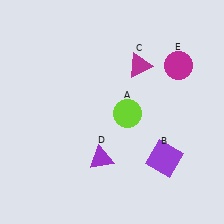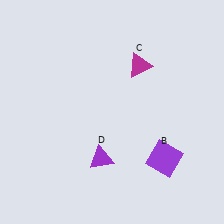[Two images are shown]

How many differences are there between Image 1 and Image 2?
There are 2 differences between the two images.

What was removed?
The lime circle (A), the magenta circle (E) were removed in Image 2.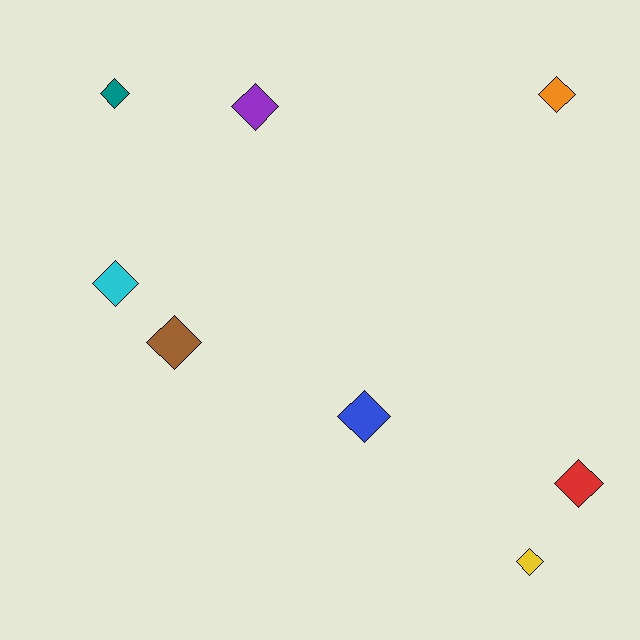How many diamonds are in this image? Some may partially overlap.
There are 8 diamonds.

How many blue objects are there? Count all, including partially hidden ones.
There is 1 blue object.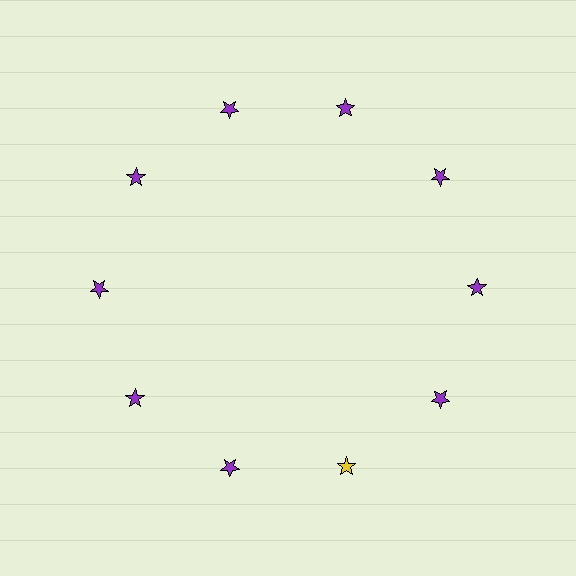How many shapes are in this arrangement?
There are 10 shapes arranged in a ring pattern.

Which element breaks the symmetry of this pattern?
The yellow star at roughly the 5 o'clock position breaks the symmetry. All other shapes are purple stars.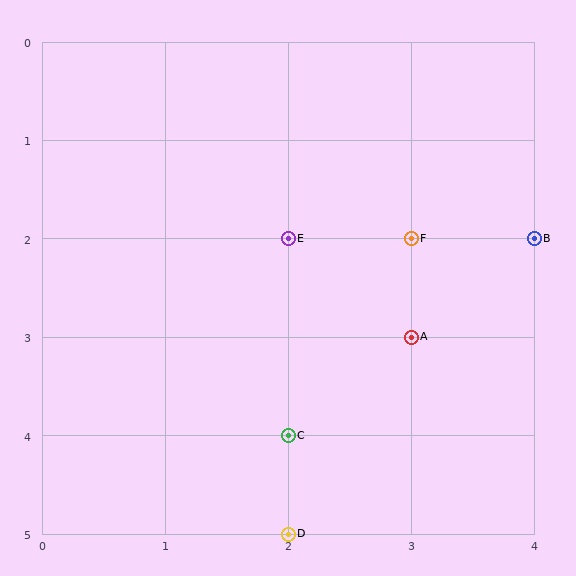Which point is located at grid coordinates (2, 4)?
Point C is at (2, 4).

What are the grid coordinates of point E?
Point E is at grid coordinates (2, 2).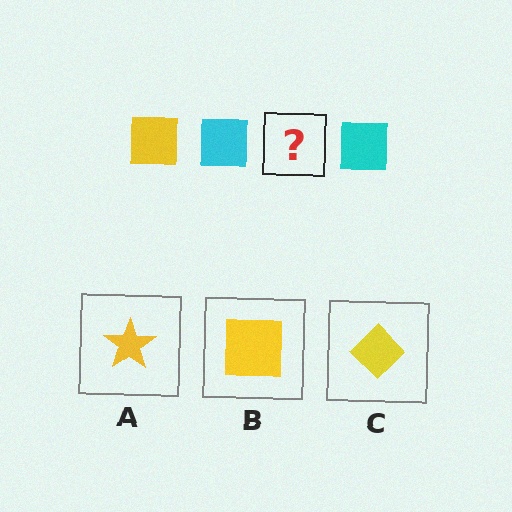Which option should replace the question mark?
Option B.